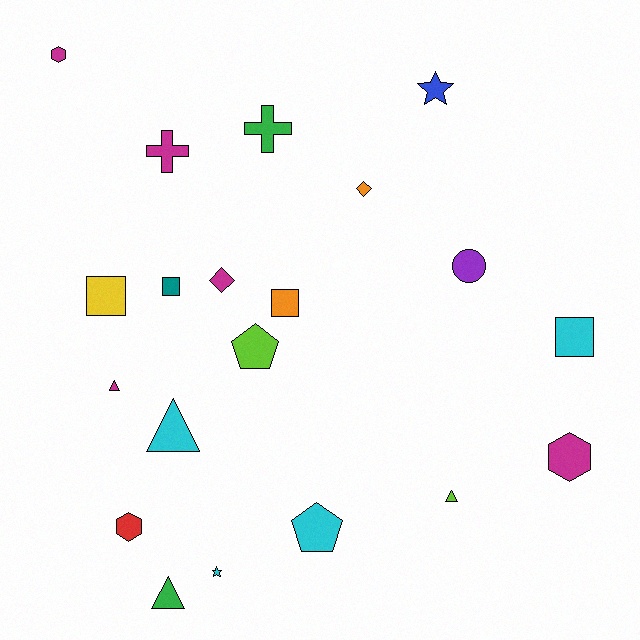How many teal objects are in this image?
There is 1 teal object.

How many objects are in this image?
There are 20 objects.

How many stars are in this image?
There are 2 stars.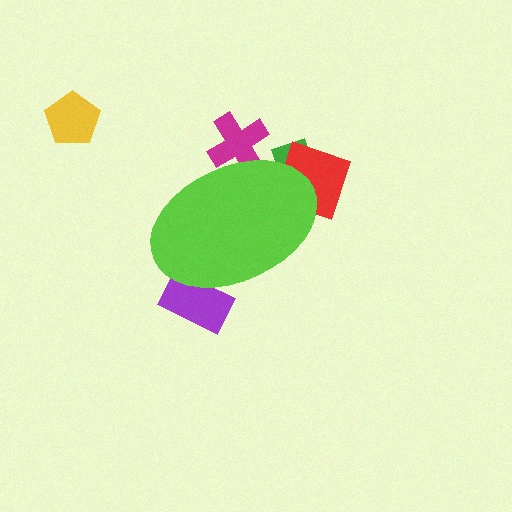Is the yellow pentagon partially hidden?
No, the yellow pentagon is fully visible.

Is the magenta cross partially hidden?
Yes, the magenta cross is partially hidden behind the lime ellipse.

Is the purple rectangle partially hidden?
Yes, the purple rectangle is partially hidden behind the lime ellipse.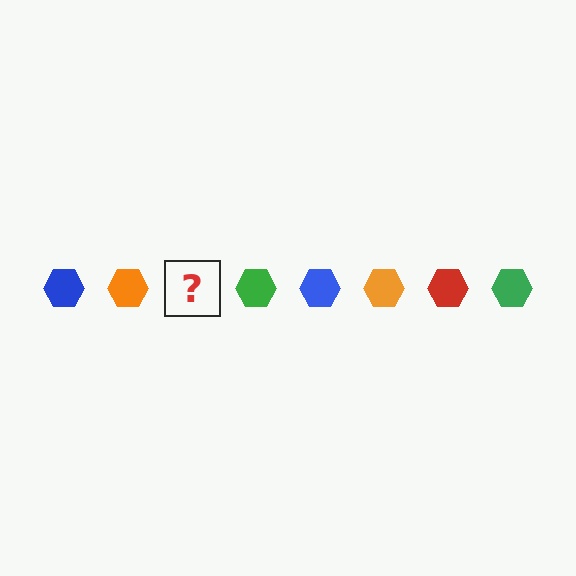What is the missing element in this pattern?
The missing element is a red hexagon.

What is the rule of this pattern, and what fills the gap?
The rule is that the pattern cycles through blue, orange, red, green hexagons. The gap should be filled with a red hexagon.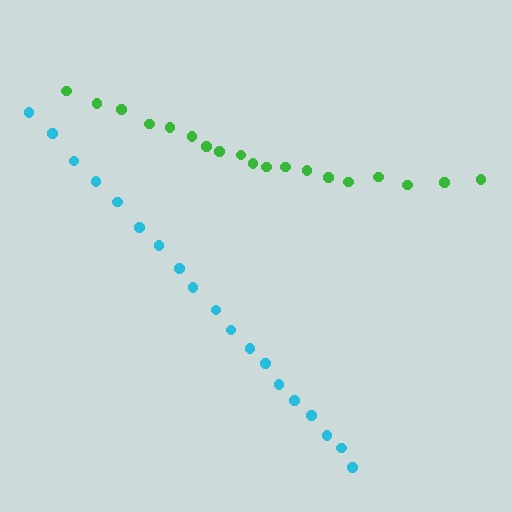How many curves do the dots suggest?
There are 2 distinct paths.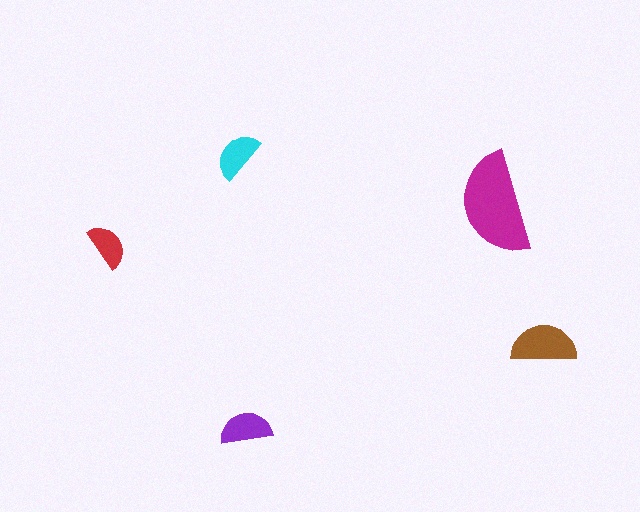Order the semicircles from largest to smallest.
the magenta one, the brown one, the purple one, the cyan one, the red one.